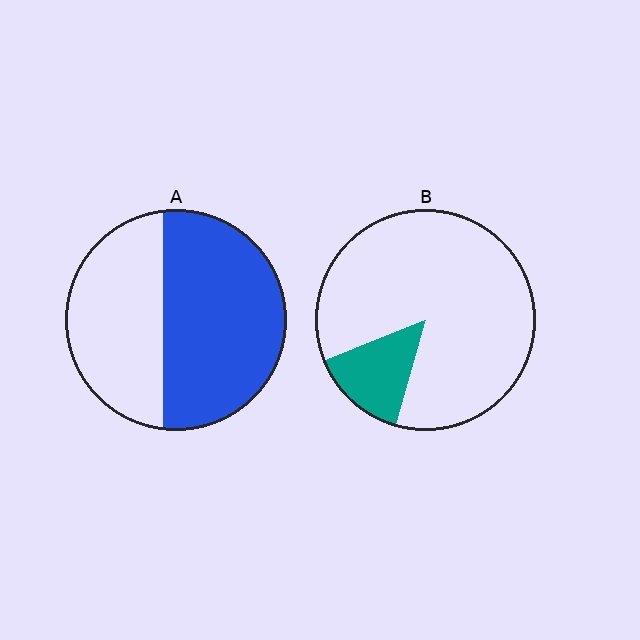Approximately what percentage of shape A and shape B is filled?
A is approximately 55% and B is approximately 15%.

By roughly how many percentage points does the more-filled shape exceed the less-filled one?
By roughly 45 percentage points (A over B).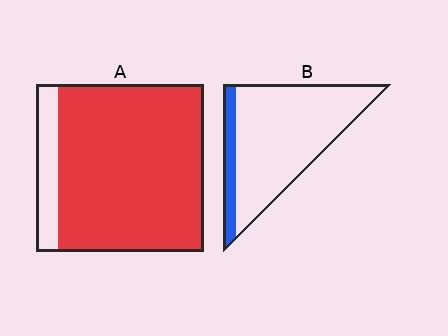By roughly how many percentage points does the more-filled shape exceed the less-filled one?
By roughly 70 percentage points (A over B).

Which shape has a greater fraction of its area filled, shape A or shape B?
Shape A.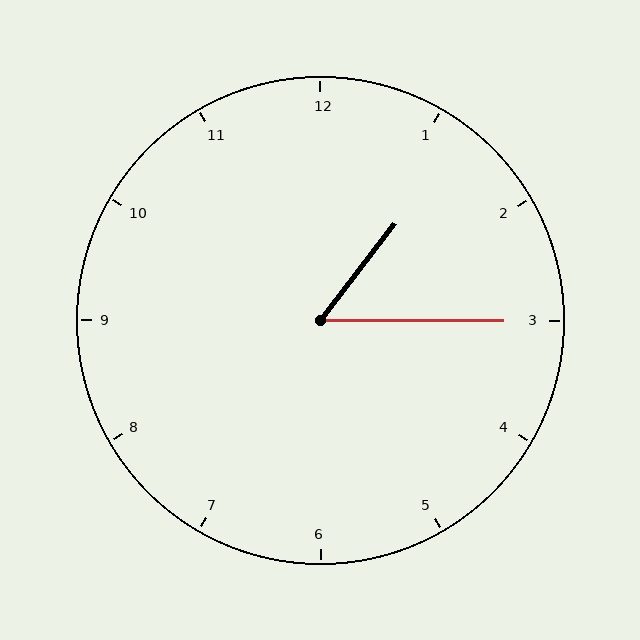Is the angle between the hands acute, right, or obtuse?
It is acute.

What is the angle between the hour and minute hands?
Approximately 52 degrees.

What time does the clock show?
1:15.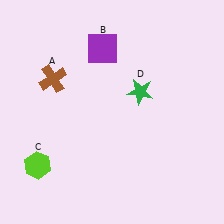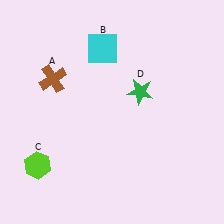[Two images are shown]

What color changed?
The square (B) changed from purple in Image 1 to cyan in Image 2.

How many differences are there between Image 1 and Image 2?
There is 1 difference between the two images.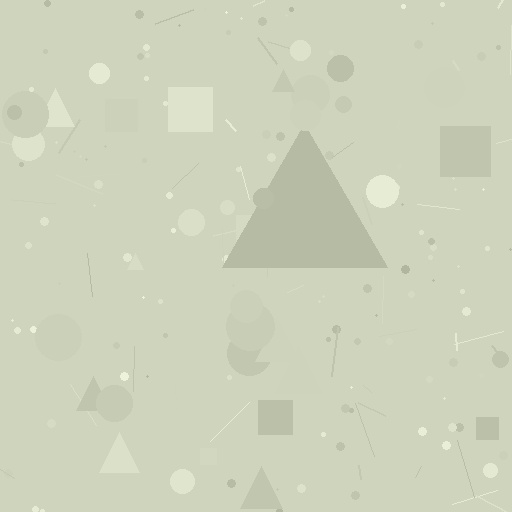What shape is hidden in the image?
A triangle is hidden in the image.